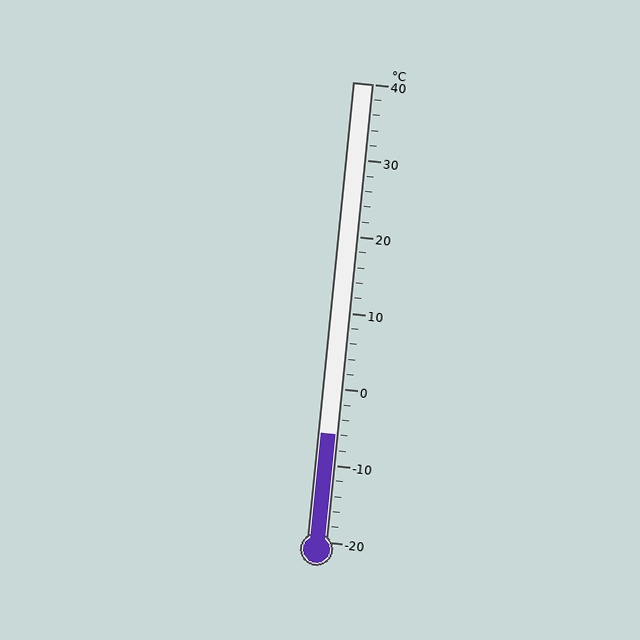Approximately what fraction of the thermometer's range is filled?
The thermometer is filled to approximately 25% of its range.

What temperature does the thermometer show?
The thermometer shows approximately -6°C.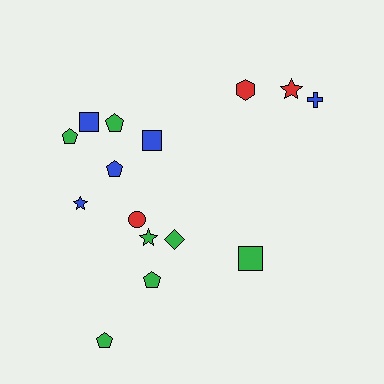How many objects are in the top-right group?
There are 3 objects.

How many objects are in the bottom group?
There are 6 objects.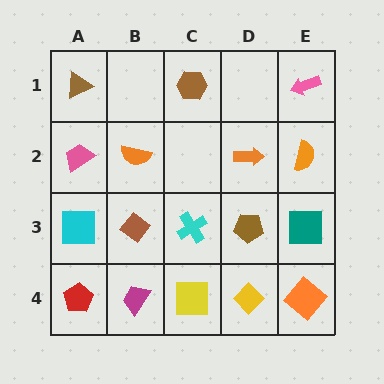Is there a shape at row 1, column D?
No, that cell is empty.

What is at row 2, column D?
An orange arrow.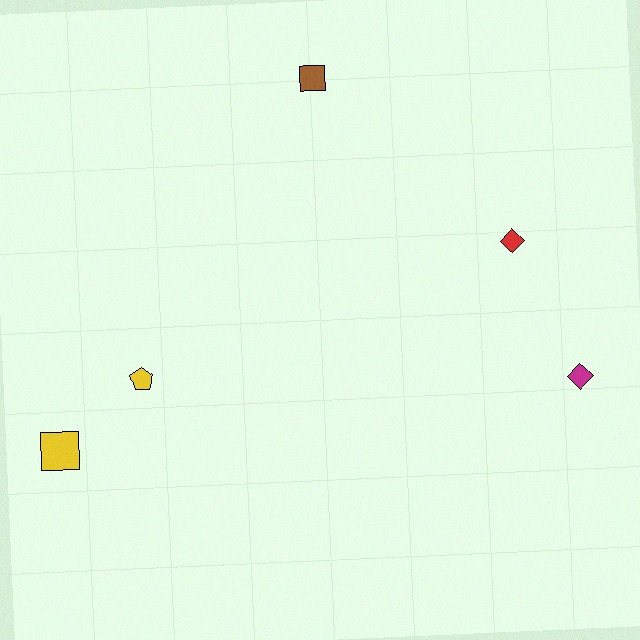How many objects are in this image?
There are 5 objects.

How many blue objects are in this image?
There are no blue objects.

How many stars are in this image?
There are no stars.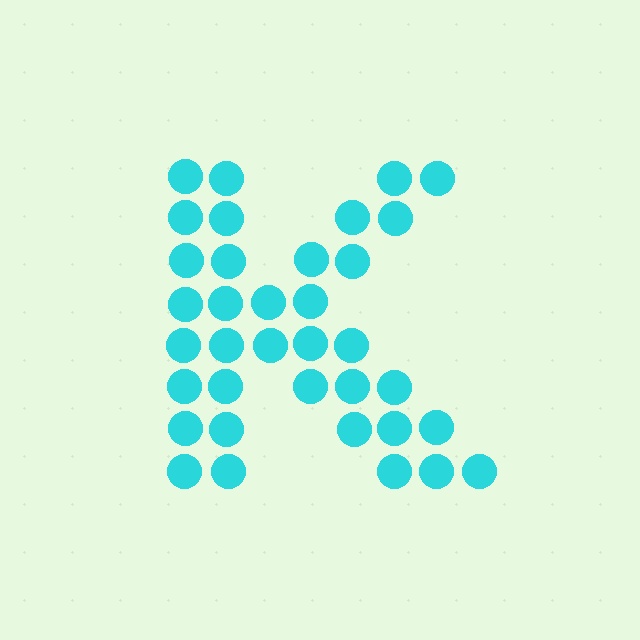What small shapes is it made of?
It is made of small circles.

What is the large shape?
The large shape is the letter K.